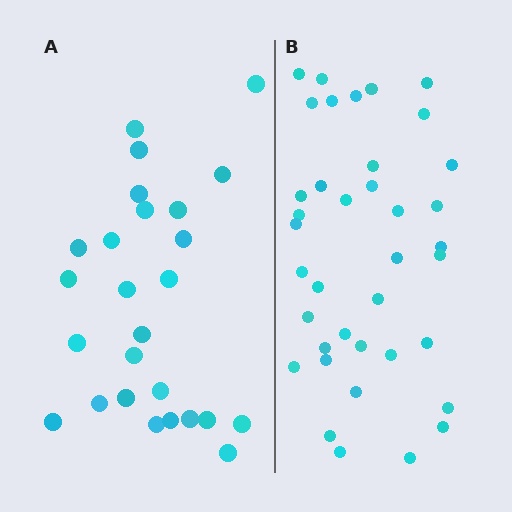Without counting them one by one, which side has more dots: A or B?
Region B (the right region) has more dots.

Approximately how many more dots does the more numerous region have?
Region B has roughly 12 or so more dots than region A.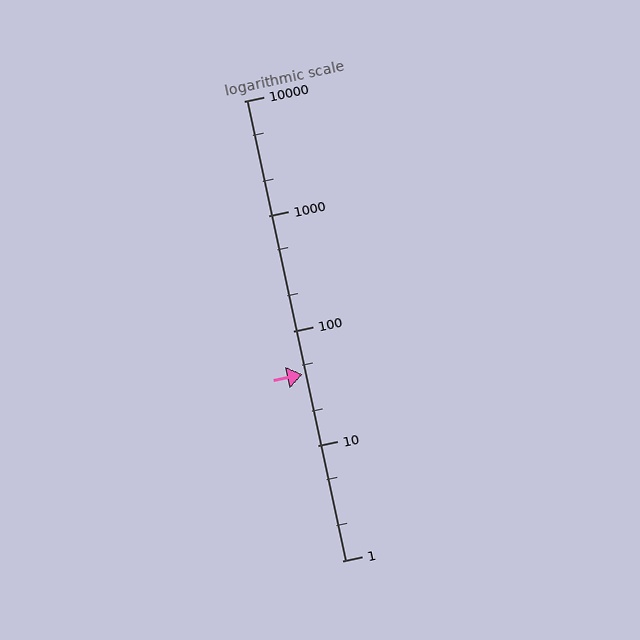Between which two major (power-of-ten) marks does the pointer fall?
The pointer is between 10 and 100.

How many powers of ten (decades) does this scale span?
The scale spans 4 decades, from 1 to 10000.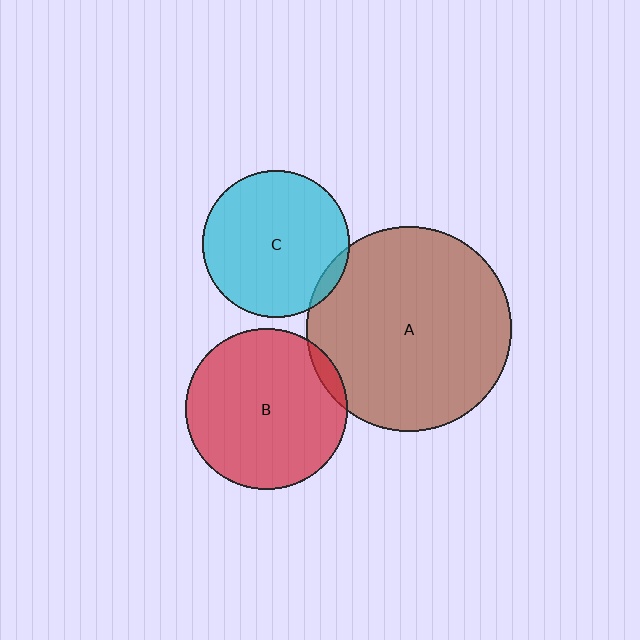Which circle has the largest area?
Circle A (brown).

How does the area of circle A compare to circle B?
Approximately 1.6 times.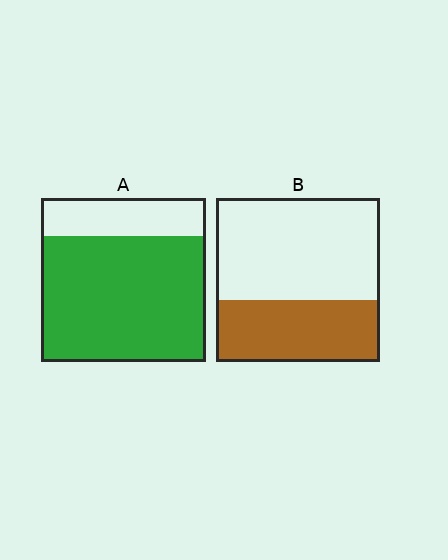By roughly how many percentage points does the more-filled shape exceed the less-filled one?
By roughly 40 percentage points (A over B).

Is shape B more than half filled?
No.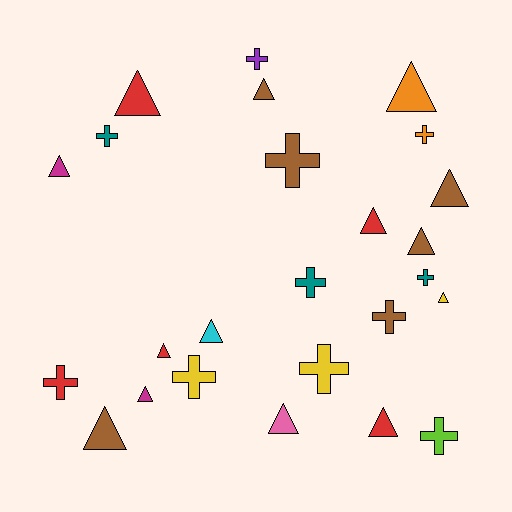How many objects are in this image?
There are 25 objects.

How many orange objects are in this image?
There are 2 orange objects.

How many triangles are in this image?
There are 14 triangles.